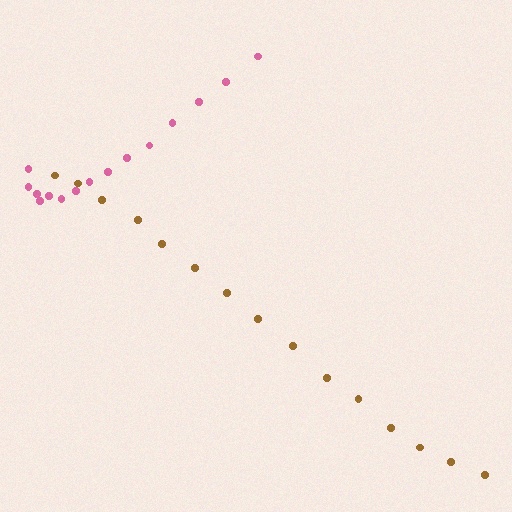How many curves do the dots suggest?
There are 2 distinct paths.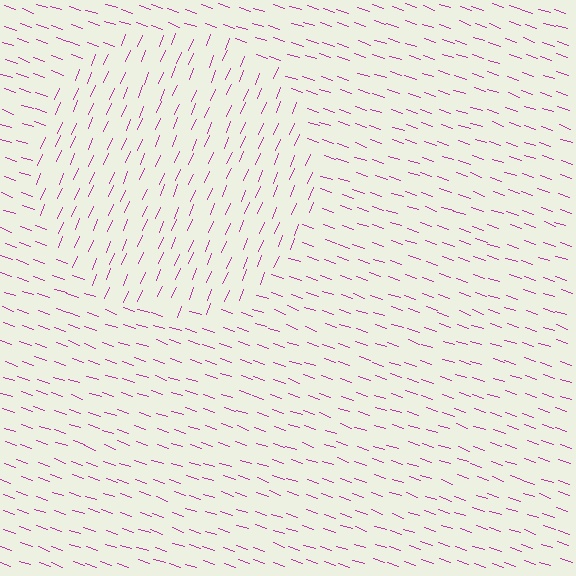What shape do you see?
I see a circle.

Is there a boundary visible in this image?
Yes, there is a texture boundary formed by a change in line orientation.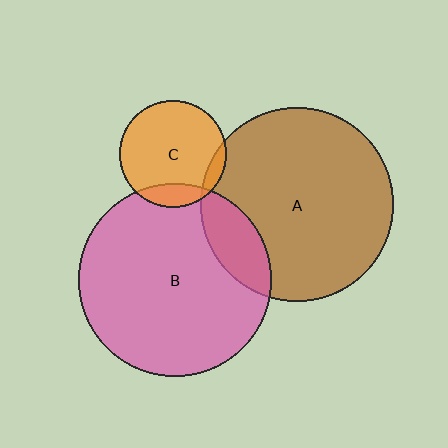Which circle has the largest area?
Circle A (brown).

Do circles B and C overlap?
Yes.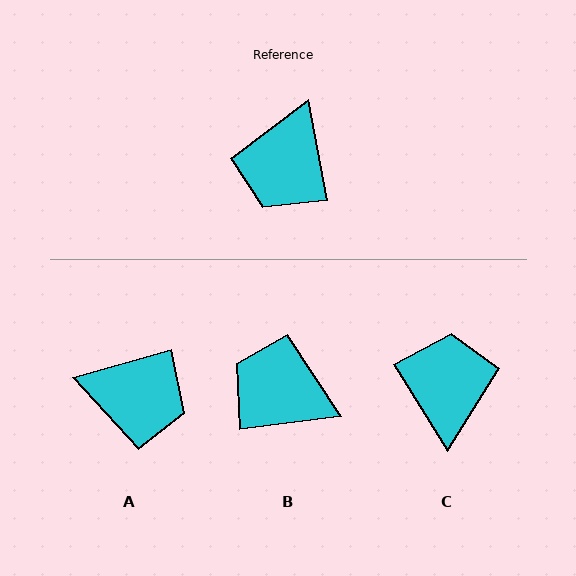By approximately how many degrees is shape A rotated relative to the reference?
Approximately 96 degrees counter-clockwise.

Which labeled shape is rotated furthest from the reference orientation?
C, about 158 degrees away.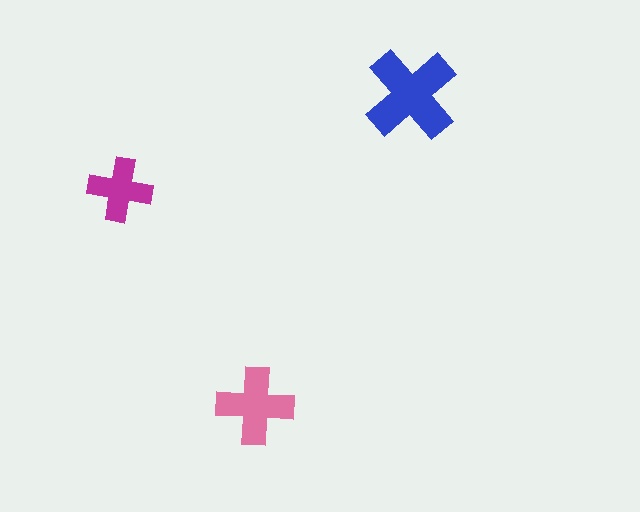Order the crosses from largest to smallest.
the blue one, the pink one, the magenta one.